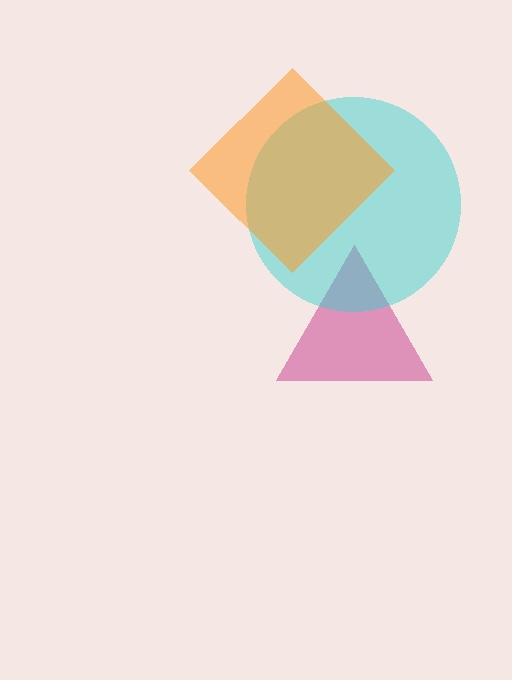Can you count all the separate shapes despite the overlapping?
Yes, there are 3 separate shapes.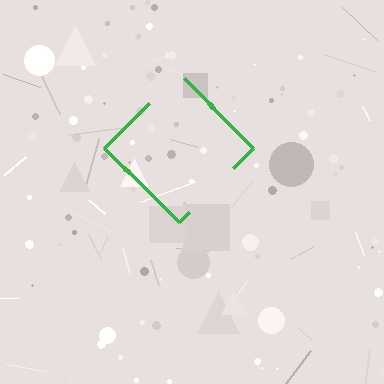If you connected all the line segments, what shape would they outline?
They would outline a diamond.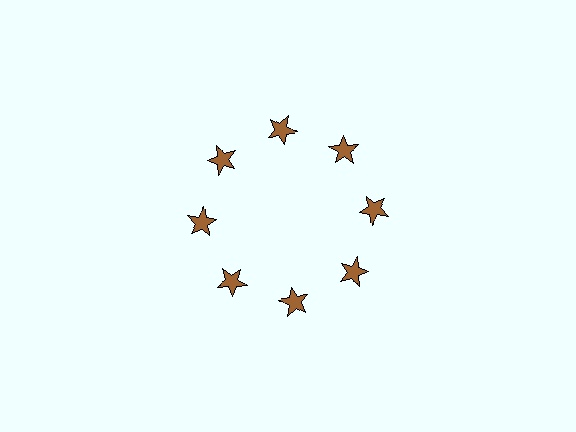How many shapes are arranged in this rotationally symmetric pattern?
There are 8 shapes, arranged in 8 groups of 1.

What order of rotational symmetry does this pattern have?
This pattern has 8-fold rotational symmetry.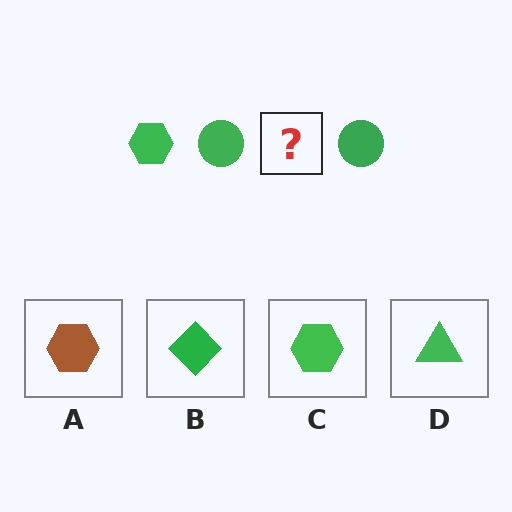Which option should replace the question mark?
Option C.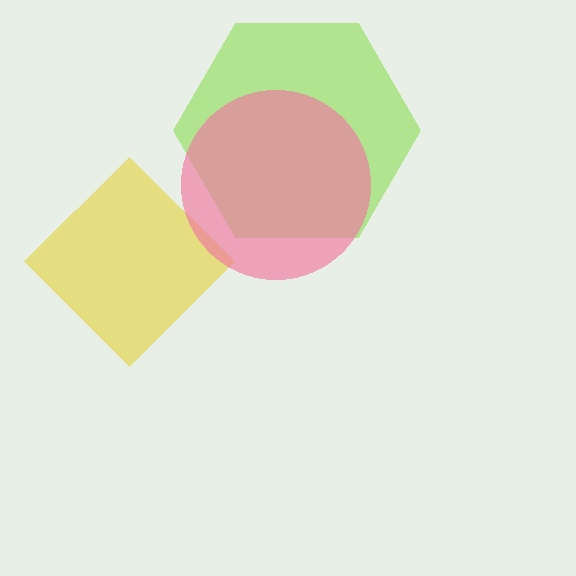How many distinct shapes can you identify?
There are 3 distinct shapes: a yellow diamond, a lime hexagon, a pink circle.